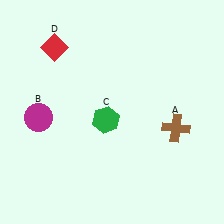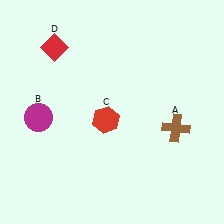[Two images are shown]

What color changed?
The hexagon (C) changed from green in Image 1 to red in Image 2.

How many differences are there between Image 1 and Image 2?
There is 1 difference between the two images.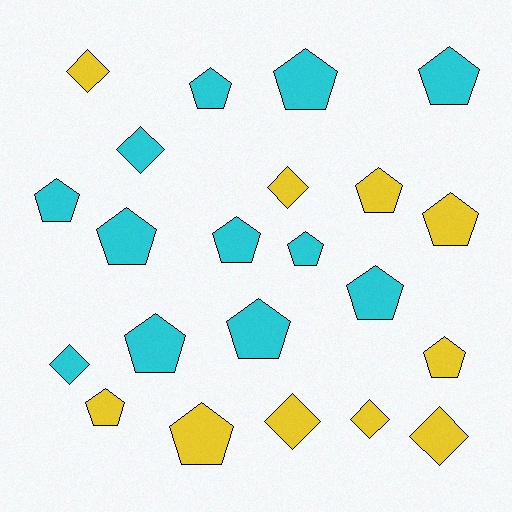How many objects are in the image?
There are 22 objects.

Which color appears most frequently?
Cyan, with 12 objects.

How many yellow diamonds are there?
There are 5 yellow diamonds.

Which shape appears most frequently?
Pentagon, with 15 objects.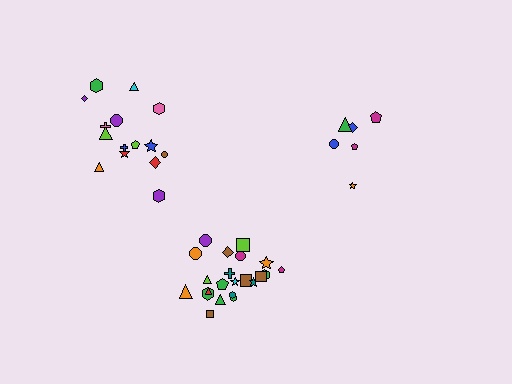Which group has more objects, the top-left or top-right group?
The top-left group.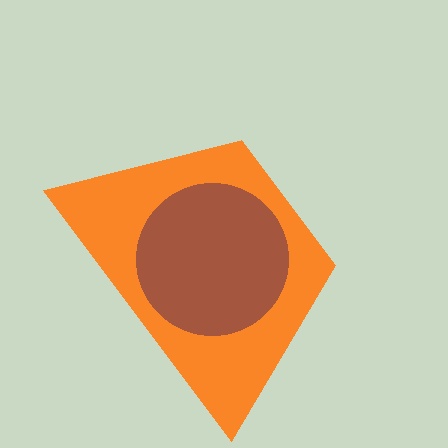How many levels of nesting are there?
2.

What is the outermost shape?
The orange trapezoid.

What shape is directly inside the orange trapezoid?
The brown circle.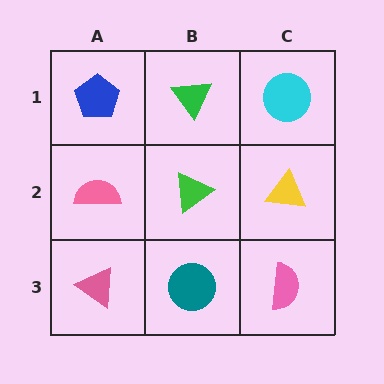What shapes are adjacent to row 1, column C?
A yellow triangle (row 2, column C), a green triangle (row 1, column B).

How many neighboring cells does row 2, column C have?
3.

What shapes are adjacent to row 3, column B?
A green triangle (row 2, column B), a pink triangle (row 3, column A), a pink semicircle (row 3, column C).